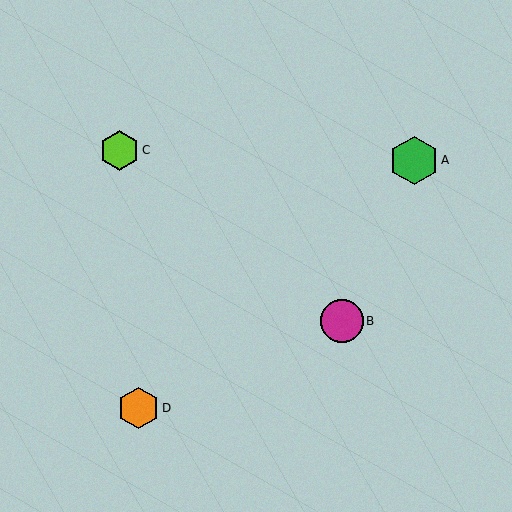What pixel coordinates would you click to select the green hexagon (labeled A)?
Click at (414, 160) to select the green hexagon A.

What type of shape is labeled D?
Shape D is an orange hexagon.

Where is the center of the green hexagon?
The center of the green hexagon is at (414, 160).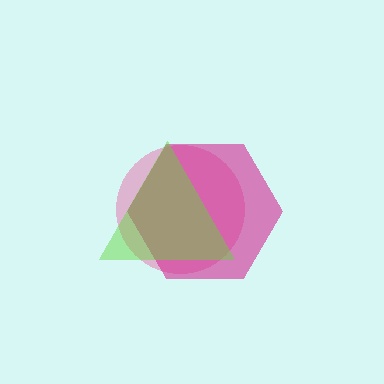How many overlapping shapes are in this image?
There are 3 overlapping shapes in the image.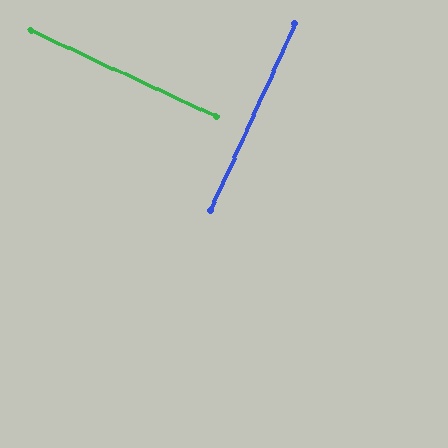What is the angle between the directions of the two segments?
Approximately 90 degrees.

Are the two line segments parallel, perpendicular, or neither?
Perpendicular — they meet at approximately 90°.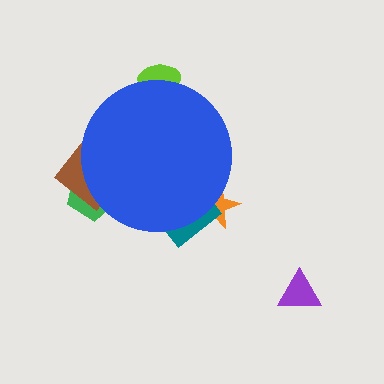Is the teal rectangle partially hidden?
Yes, the teal rectangle is partially hidden behind the blue circle.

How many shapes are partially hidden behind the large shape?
5 shapes are partially hidden.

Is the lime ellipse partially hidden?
Yes, the lime ellipse is partially hidden behind the blue circle.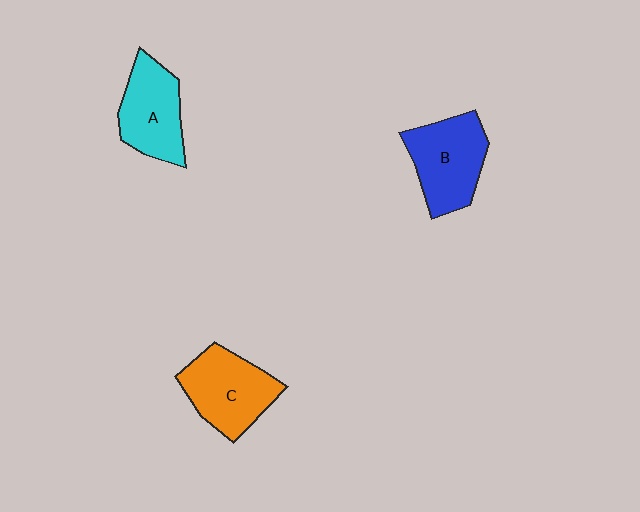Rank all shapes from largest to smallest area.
From largest to smallest: B (blue), C (orange), A (cyan).